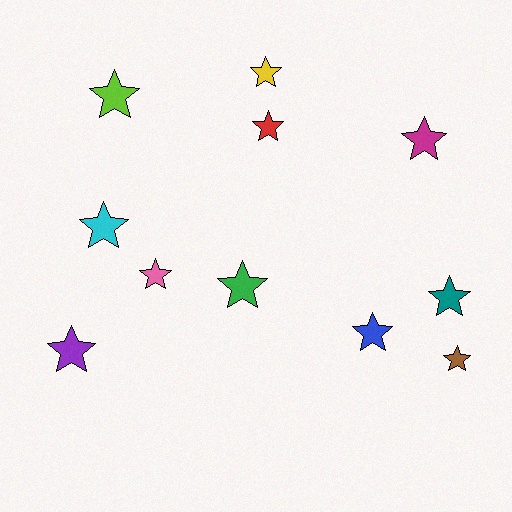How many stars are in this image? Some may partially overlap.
There are 11 stars.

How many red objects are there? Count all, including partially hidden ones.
There is 1 red object.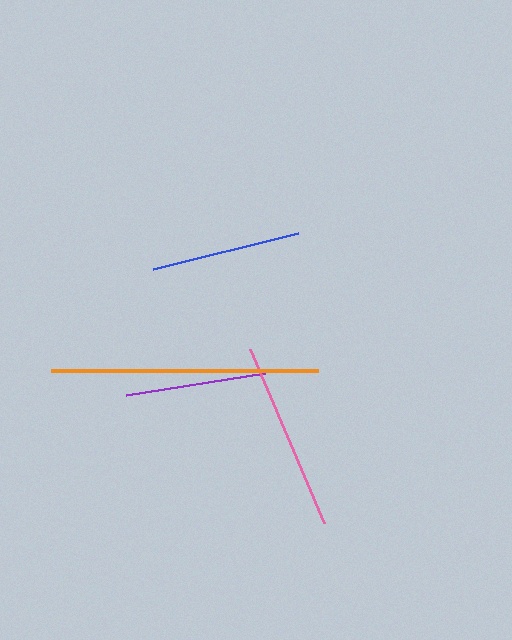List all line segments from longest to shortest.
From longest to shortest: orange, pink, blue, purple.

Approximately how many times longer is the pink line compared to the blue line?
The pink line is approximately 1.3 times the length of the blue line.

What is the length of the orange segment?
The orange segment is approximately 267 pixels long.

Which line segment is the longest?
The orange line is the longest at approximately 267 pixels.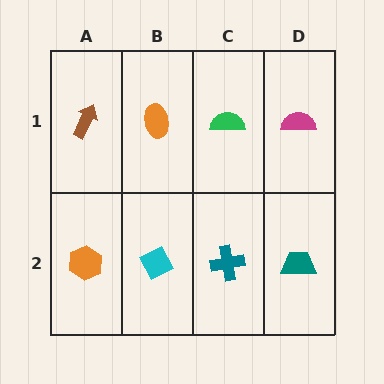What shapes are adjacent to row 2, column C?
A green semicircle (row 1, column C), a cyan diamond (row 2, column B), a teal trapezoid (row 2, column D).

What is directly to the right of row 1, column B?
A green semicircle.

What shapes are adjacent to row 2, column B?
An orange ellipse (row 1, column B), an orange hexagon (row 2, column A), a teal cross (row 2, column C).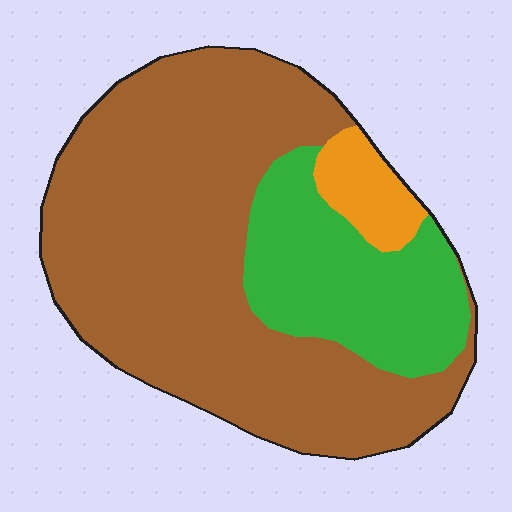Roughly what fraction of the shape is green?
Green covers 24% of the shape.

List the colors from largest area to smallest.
From largest to smallest: brown, green, orange.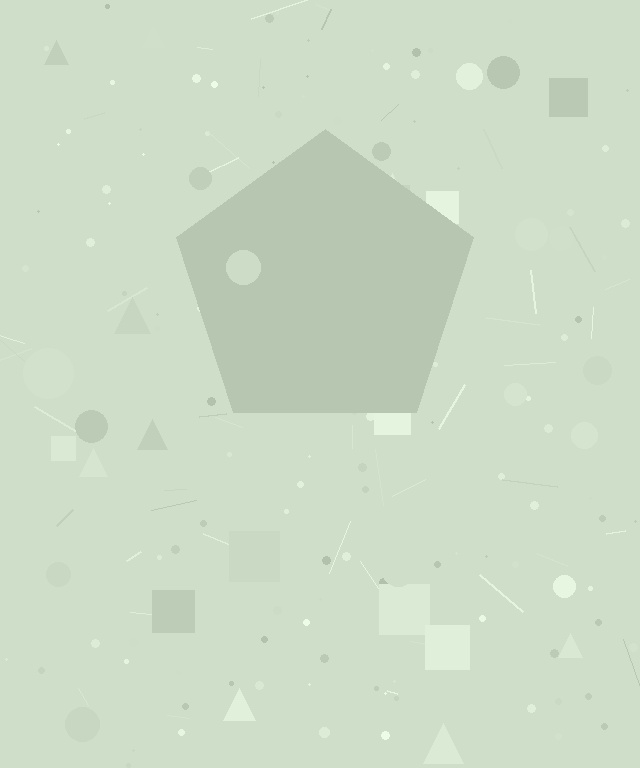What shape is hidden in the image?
A pentagon is hidden in the image.